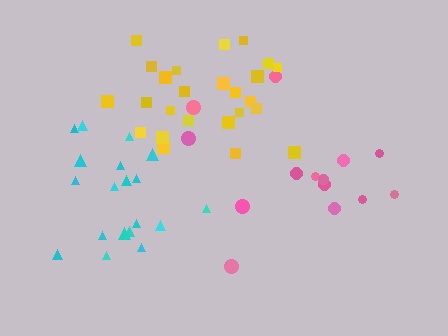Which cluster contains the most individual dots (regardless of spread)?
Yellow (25).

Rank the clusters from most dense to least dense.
yellow, cyan, pink.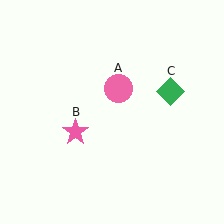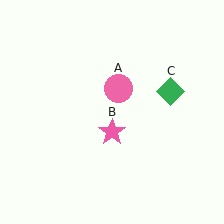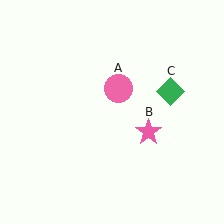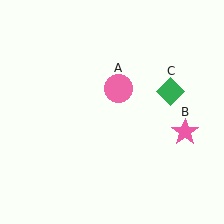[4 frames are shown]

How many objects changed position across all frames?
1 object changed position: pink star (object B).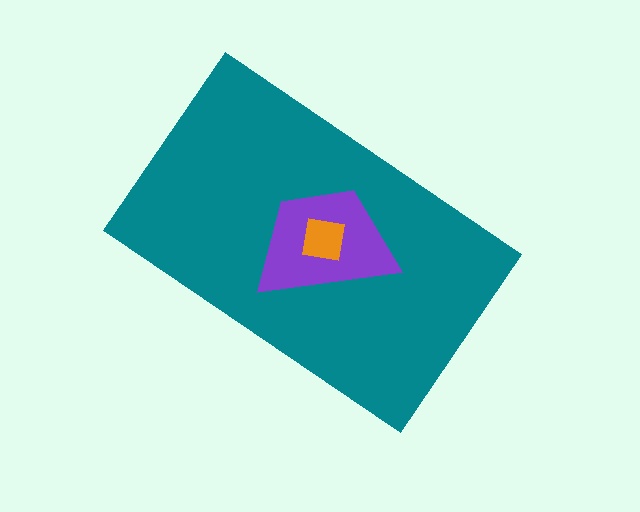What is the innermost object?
The orange square.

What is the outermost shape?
The teal rectangle.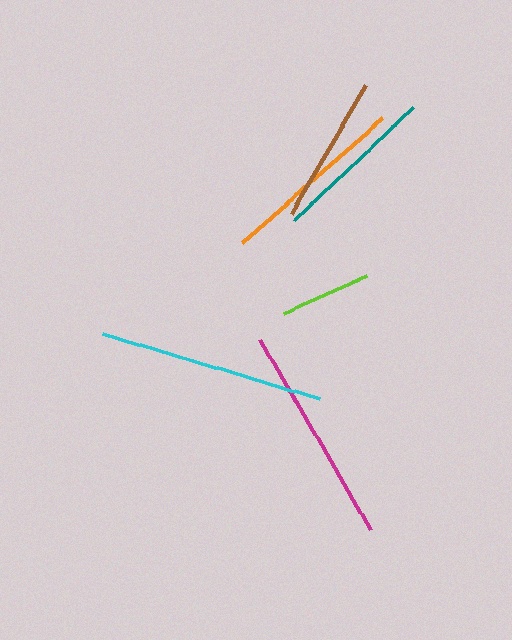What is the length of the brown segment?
The brown segment is approximately 149 pixels long.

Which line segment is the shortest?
The lime line is the shortest at approximately 92 pixels.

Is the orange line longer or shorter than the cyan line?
The cyan line is longer than the orange line.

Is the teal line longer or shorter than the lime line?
The teal line is longer than the lime line.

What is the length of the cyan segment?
The cyan segment is approximately 227 pixels long.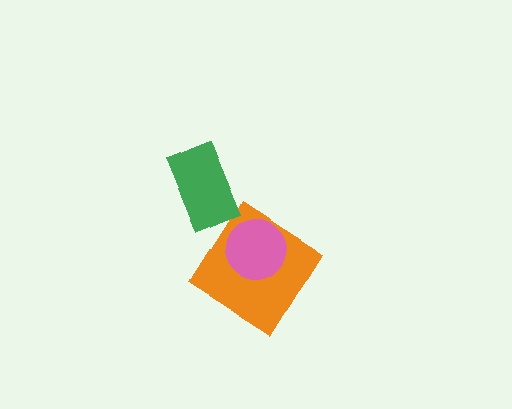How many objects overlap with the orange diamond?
1 object overlaps with the orange diamond.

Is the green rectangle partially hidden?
No, no other shape covers it.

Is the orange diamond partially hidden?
Yes, it is partially covered by another shape.